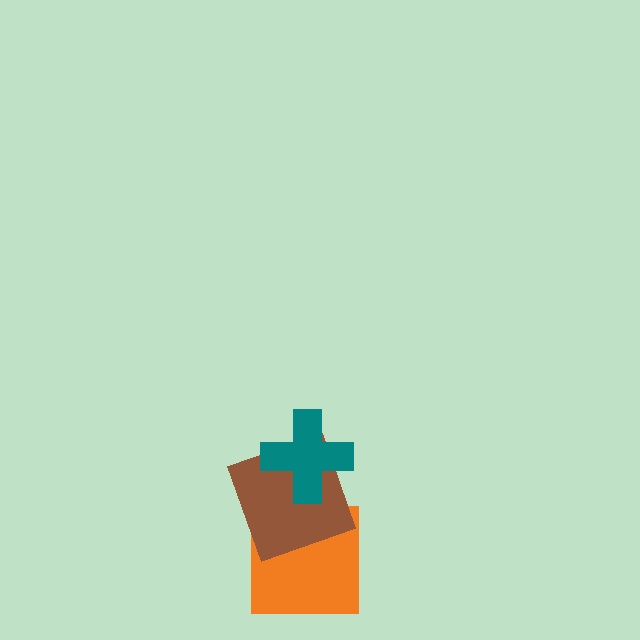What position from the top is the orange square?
The orange square is 3rd from the top.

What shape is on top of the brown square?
The teal cross is on top of the brown square.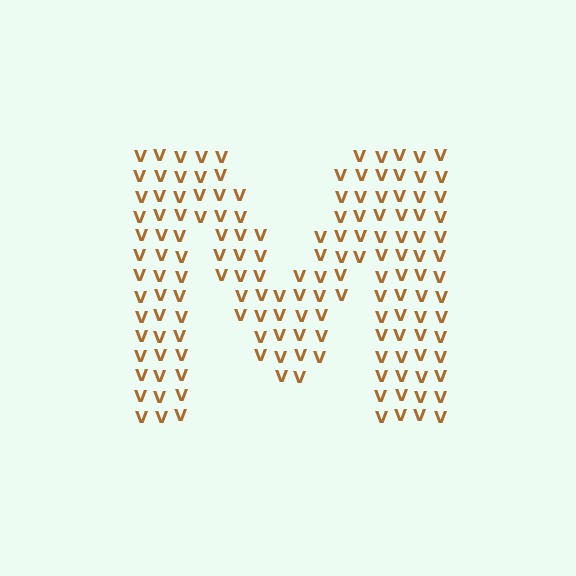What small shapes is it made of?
It is made of small letter V's.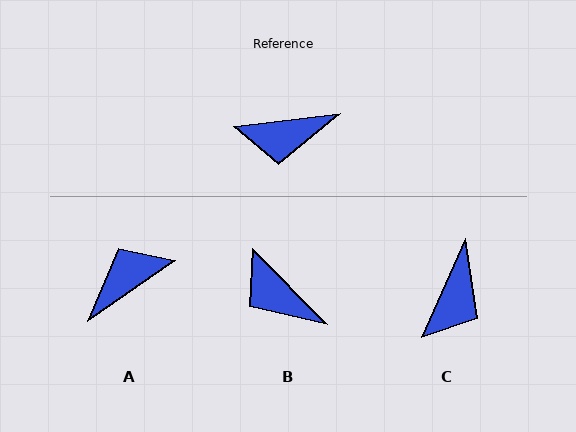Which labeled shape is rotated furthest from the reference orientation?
A, about 152 degrees away.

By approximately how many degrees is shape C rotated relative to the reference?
Approximately 60 degrees counter-clockwise.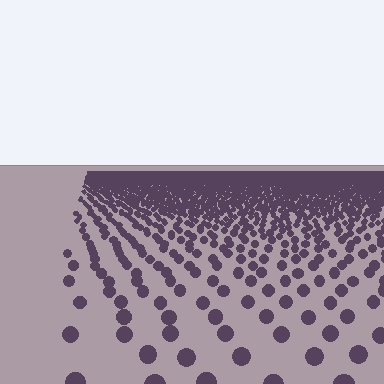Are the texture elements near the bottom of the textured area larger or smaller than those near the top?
Larger. Near the bottom, elements are closer to the viewer and appear at a bigger on-screen size.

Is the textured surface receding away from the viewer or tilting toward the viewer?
The surface is receding away from the viewer. Texture elements get smaller and denser toward the top.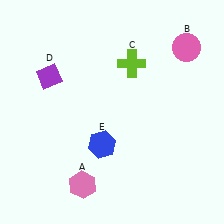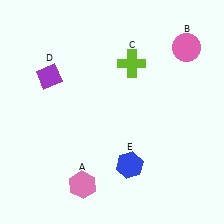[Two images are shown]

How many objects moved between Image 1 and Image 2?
1 object moved between the two images.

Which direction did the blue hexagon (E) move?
The blue hexagon (E) moved right.